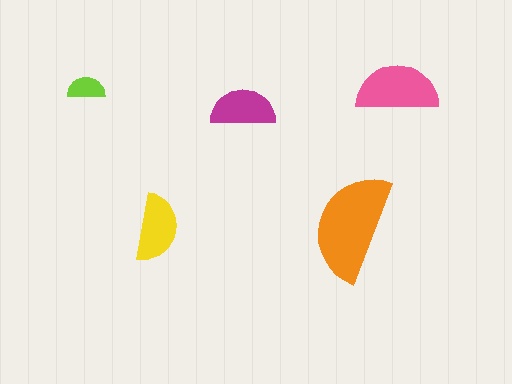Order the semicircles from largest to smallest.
the orange one, the pink one, the yellow one, the magenta one, the lime one.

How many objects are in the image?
There are 5 objects in the image.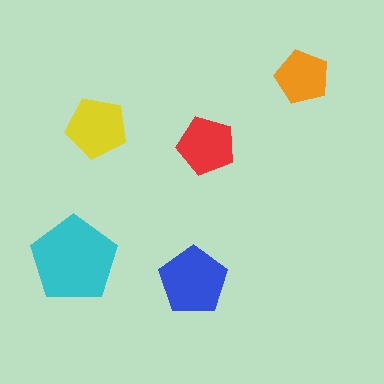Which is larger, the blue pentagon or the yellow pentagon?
The blue one.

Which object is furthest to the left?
The cyan pentagon is leftmost.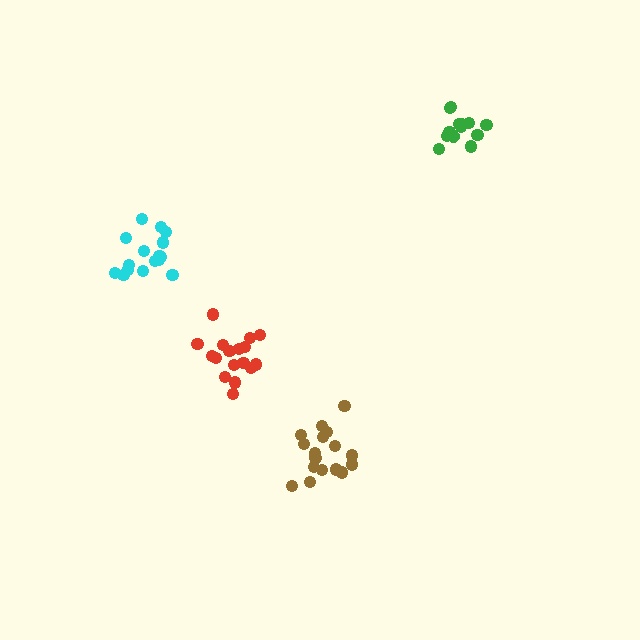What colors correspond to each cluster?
The clusters are colored: red, brown, green, cyan.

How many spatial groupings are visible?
There are 4 spatial groupings.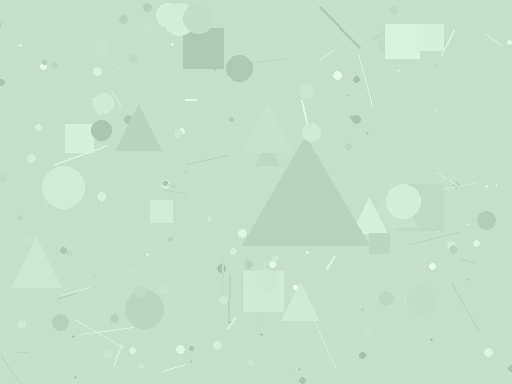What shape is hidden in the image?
A triangle is hidden in the image.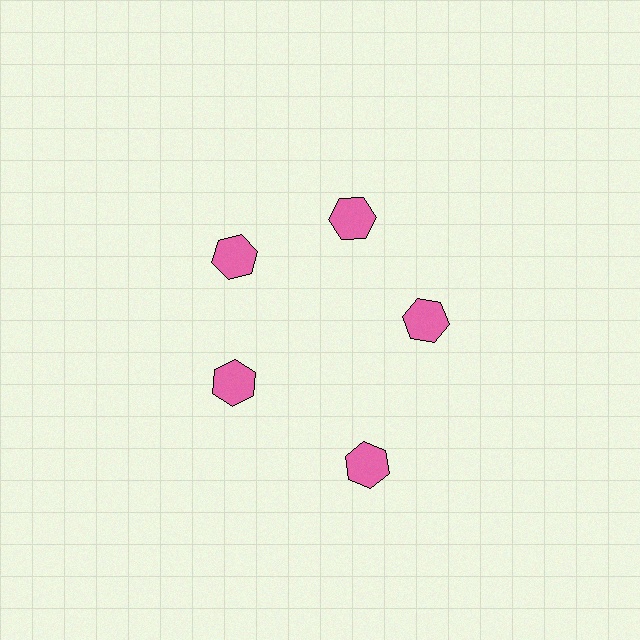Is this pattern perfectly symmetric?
No. The 5 pink hexagons are arranged in a ring, but one element near the 5 o'clock position is pushed outward from the center, breaking the 5-fold rotational symmetry.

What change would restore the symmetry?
The symmetry would be restored by moving it inward, back onto the ring so that all 5 hexagons sit at equal angles and equal distance from the center.